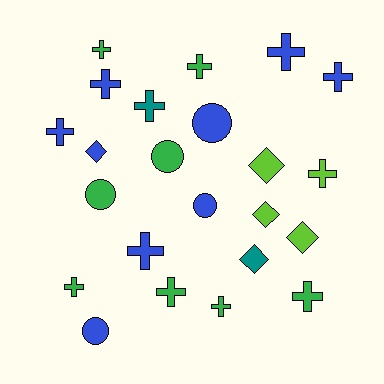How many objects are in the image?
There are 23 objects.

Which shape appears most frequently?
Cross, with 13 objects.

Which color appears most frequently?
Blue, with 9 objects.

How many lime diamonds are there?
There are 3 lime diamonds.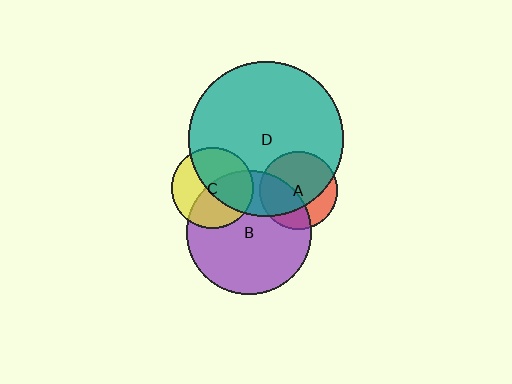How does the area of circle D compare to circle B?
Approximately 1.6 times.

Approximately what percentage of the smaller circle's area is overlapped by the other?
Approximately 25%.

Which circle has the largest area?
Circle D (teal).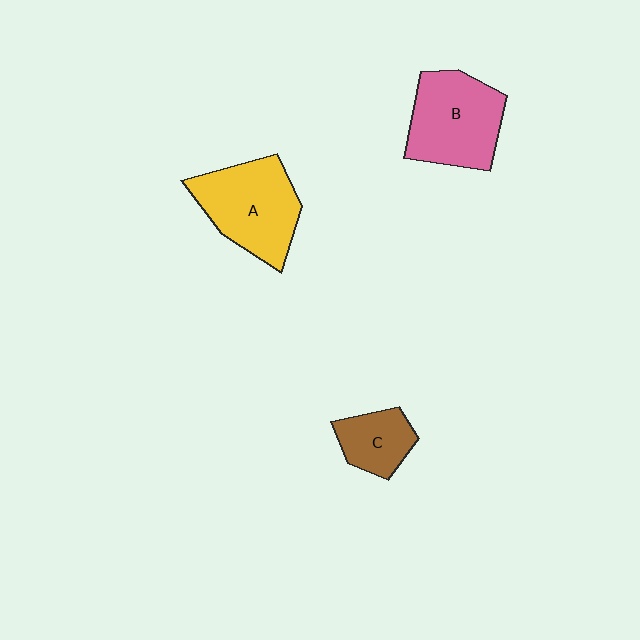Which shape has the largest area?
Shape A (yellow).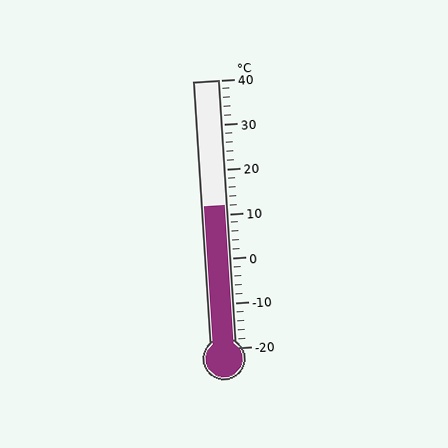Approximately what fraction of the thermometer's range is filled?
The thermometer is filled to approximately 55% of its range.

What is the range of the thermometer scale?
The thermometer scale ranges from -20°C to 40°C.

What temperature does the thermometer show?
The thermometer shows approximately 12°C.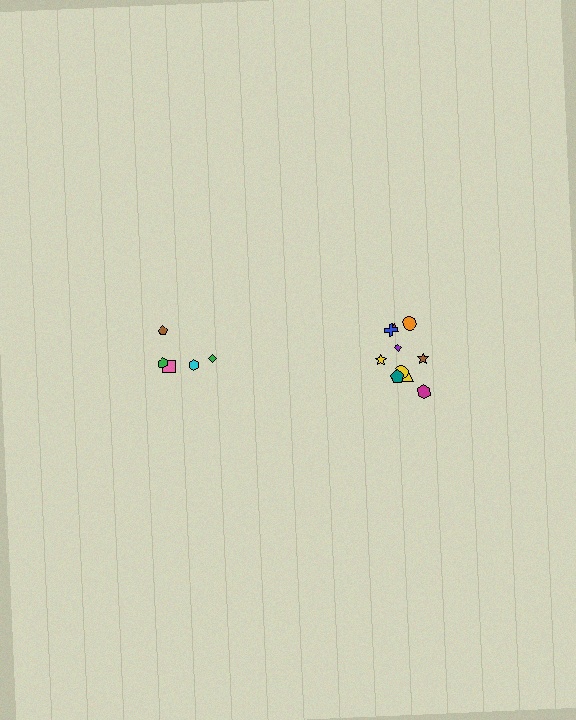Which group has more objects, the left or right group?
The right group.